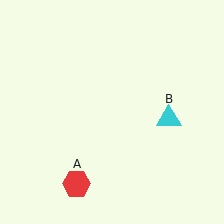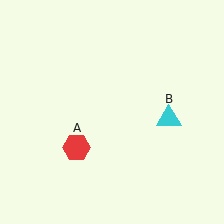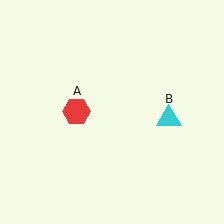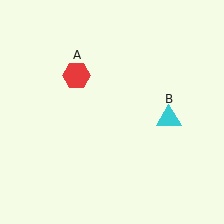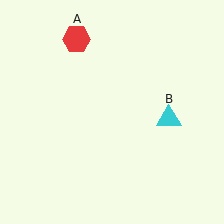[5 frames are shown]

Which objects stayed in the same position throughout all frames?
Cyan triangle (object B) remained stationary.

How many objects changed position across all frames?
1 object changed position: red hexagon (object A).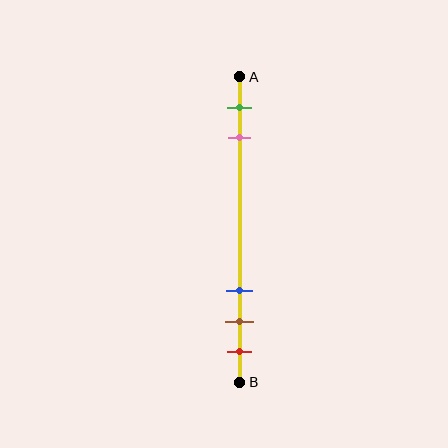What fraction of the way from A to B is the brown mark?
The brown mark is approximately 80% (0.8) of the way from A to B.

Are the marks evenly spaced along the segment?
No, the marks are not evenly spaced.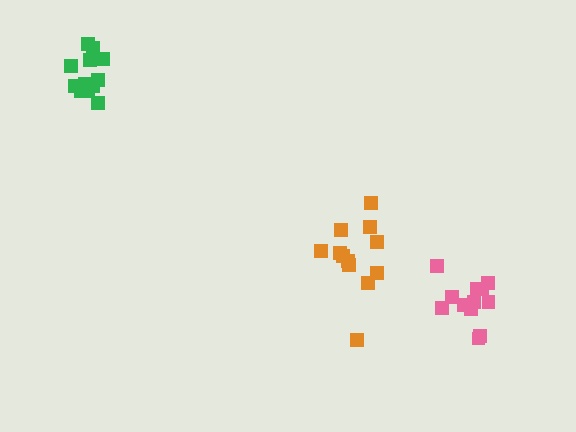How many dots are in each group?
Group 1: 12 dots, Group 2: 12 dots, Group 3: 12 dots (36 total).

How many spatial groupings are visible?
There are 3 spatial groupings.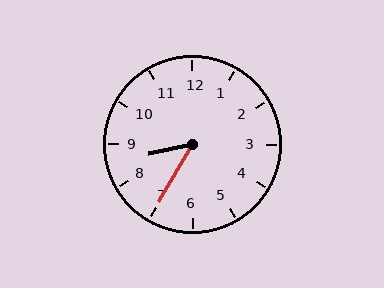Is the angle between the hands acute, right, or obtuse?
It is acute.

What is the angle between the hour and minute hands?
Approximately 48 degrees.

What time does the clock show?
8:35.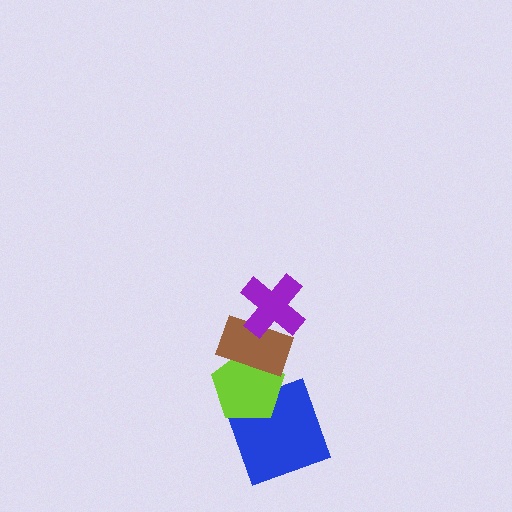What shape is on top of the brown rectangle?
The purple cross is on top of the brown rectangle.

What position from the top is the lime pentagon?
The lime pentagon is 3rd from the top.